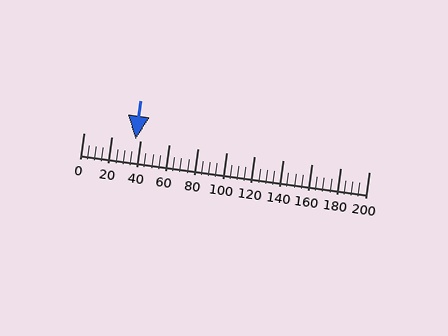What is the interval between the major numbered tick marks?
The major tick marks are spaced 20 units apart.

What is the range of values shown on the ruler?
The ruler shows values from 0 to 200.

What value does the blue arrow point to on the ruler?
The blue arrow points to approximately 37.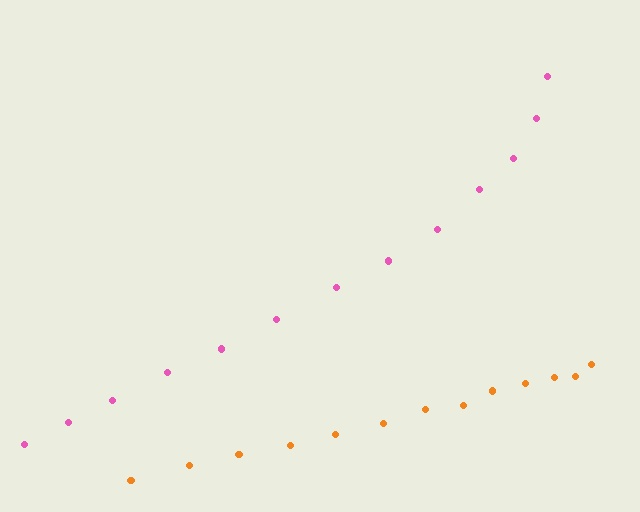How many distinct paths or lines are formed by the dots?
There are 2 distinct paths.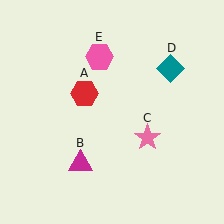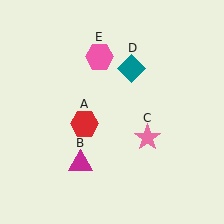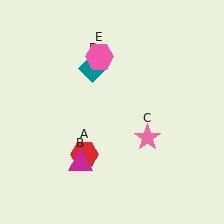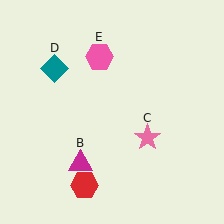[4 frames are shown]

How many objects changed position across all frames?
2 objects changed position: red hexagon (object A), teal diamond (object D).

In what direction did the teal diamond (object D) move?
The teal diamond (object D) moved left.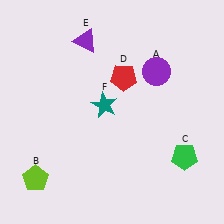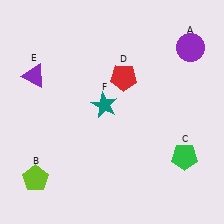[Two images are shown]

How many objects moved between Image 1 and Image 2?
2 objects moved between the two images.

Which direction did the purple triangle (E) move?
The purple triangle (E) moved left.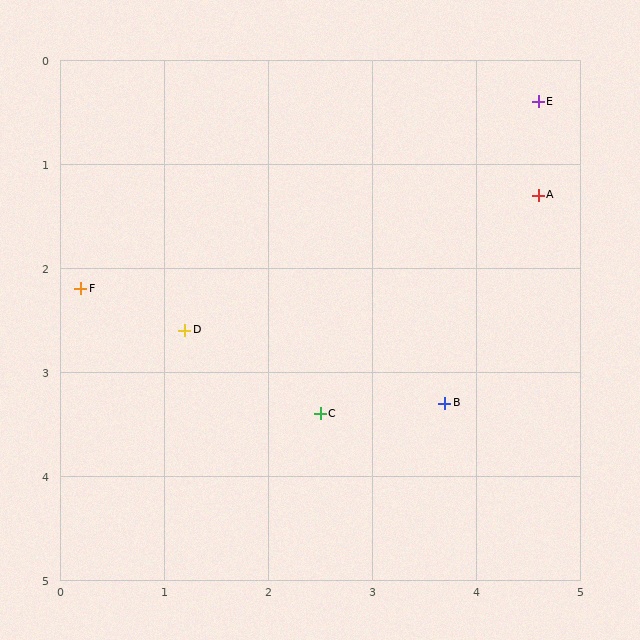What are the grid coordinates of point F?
Point F is at approximately (0.2, 2.2).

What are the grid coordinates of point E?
Point E is at approximately (4.6, 0.4).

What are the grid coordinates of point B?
Point B is at approximately (3.7, 3.3).